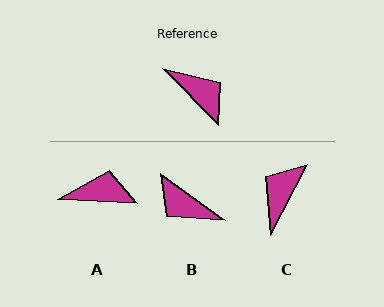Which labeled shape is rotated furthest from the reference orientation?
B, about 170 degrees away.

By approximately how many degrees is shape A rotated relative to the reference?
Approximately 42 degrees counter-clockwise.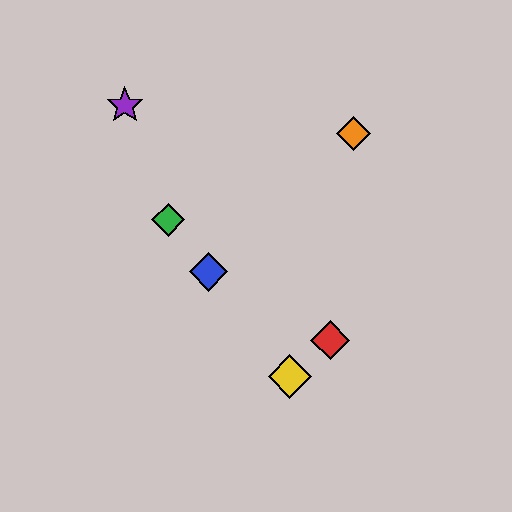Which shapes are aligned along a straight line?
The blue diamond, the green diamond, the yellow diamond are aligned along a straight line.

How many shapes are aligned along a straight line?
3 shapes (the blue diamond, the green diamond, the yellow diamond) are aligned along a straight line.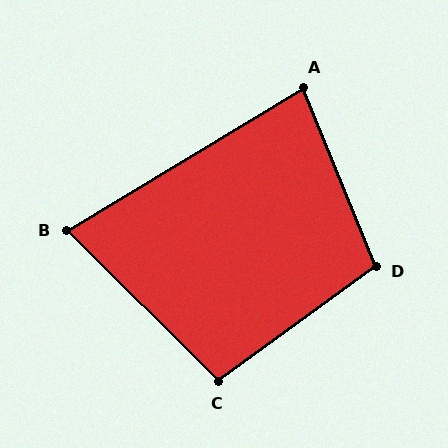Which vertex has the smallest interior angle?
B, at approximately 76 degrees.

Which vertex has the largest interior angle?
D, at approximately 104 degrees.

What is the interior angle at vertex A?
Approximately 81 degrees (acute).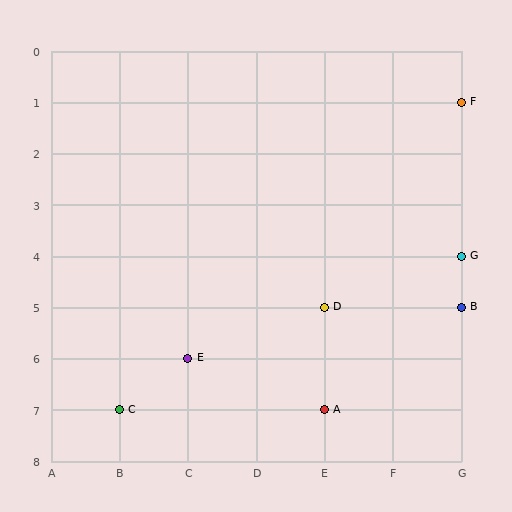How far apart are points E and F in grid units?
Points E and F are 4 columns and 5 rows apart (about 6.4 grid units diagonally).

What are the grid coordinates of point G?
Point G is at grid coordinates (G, 4).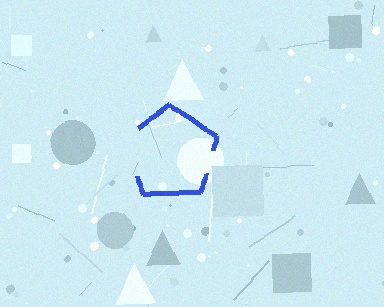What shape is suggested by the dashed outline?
The dashed outline suggests a pentagon.